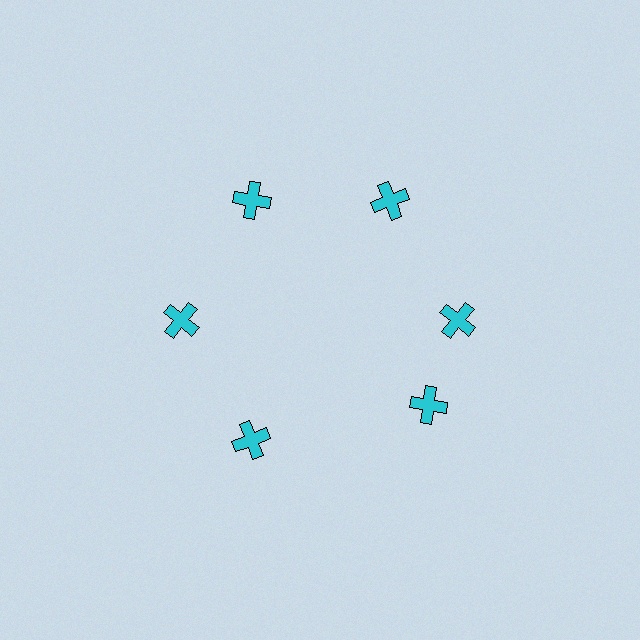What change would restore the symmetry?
The symmetry would be restored by rotating it back into even spacing with its neighbors so that all 6 crosses sit at equal angles and equal distance from the center.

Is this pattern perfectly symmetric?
No. The 6 cyan crosses are arranged in a ring, but one element near the 5 o'clock position is rotated out of alignment along the ring, breaking the 6-fold rotational symmetry.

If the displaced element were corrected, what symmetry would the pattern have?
It would have 6-fold rotational symmetry — the pattern would map onto itself every 60 degrees.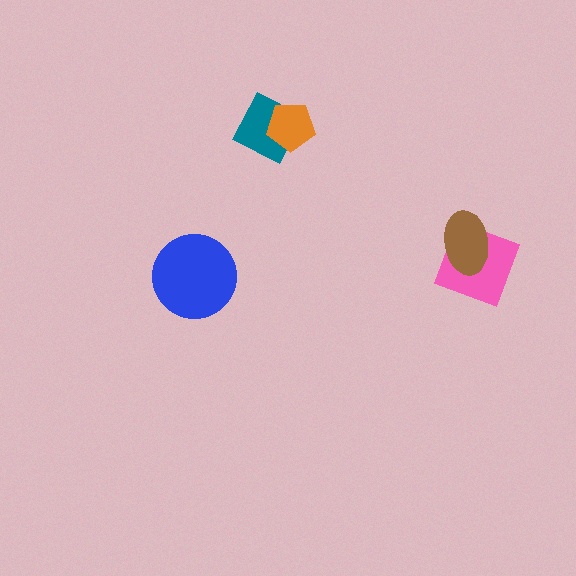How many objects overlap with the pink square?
1 object overlaps with the pink square.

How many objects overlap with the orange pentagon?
1 object overlaps with the orange pentagon.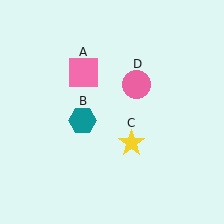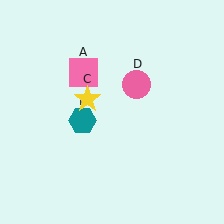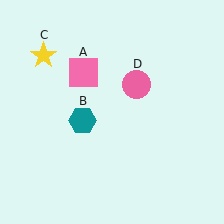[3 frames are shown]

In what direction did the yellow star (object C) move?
The yellow star (object C) moved up and to the left.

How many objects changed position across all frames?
1 object changed position: yellow star (object C).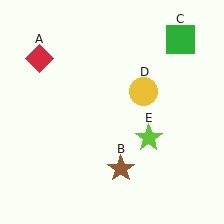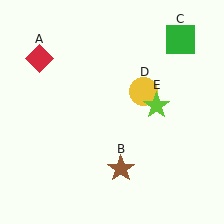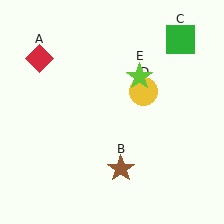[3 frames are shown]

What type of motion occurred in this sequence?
The lime star (object E) rotated counterclockwise around the center of the scene.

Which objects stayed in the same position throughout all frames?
Red diamond (object A) and brown star (object B) and green square (object C) and yellow circle (object D) remained stationary.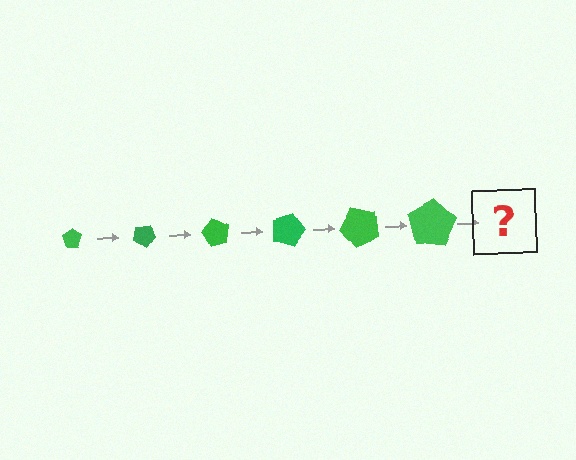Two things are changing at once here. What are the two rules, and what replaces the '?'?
The two rules are that the pentagon grows larger each step and it rotates 30 degrees each step. The '?' should be a pentagon, larger than the previous one and rotated 180 degrees from the start.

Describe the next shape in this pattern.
It should be a pentagon, larger than the previous one and rotated 180 degrees from the start.